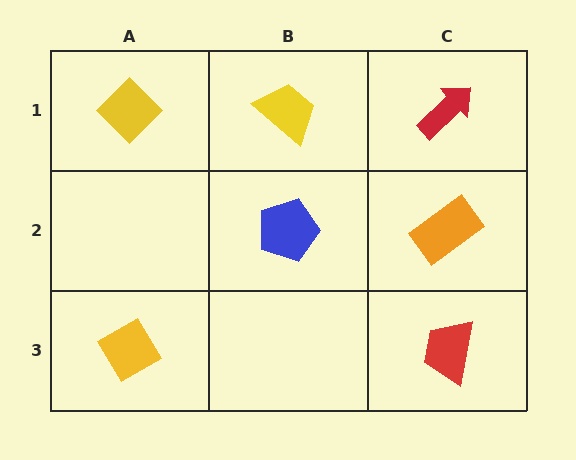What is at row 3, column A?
A yellow diamond.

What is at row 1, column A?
A yellow diamond.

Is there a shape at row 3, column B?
No, that cell is empty.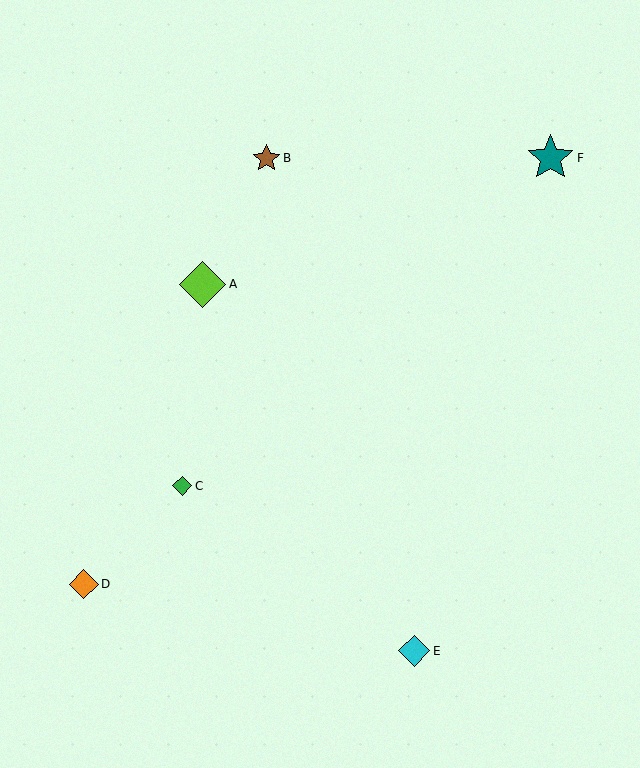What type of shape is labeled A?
Shape A is a lime diamond.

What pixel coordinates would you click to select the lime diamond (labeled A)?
Click at (203, 284) to select the lime diamond A.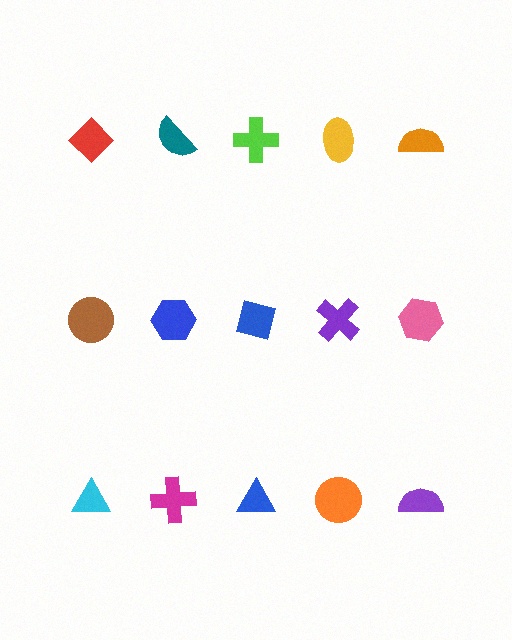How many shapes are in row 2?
5 shapes.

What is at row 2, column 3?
A blue diamond.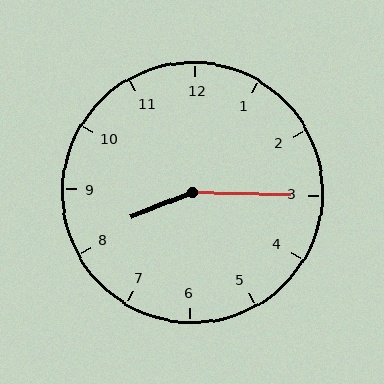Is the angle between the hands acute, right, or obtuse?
It is obtuse.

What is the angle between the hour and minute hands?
Approximately 158 degrees.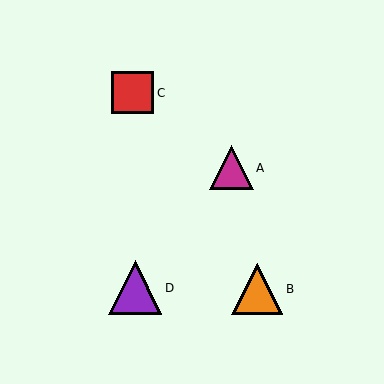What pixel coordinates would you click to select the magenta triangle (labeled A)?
Click at (231, 168) to select the magenta triangle A.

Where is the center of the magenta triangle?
The center of the magenta triangle is at (231, 168).